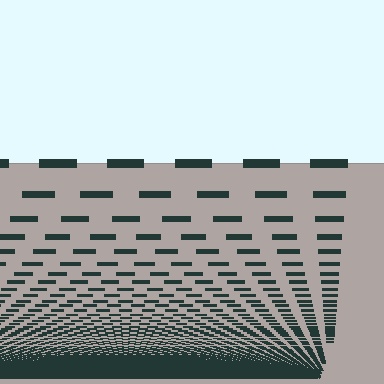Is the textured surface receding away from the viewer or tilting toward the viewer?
The surface appears to tilt toward the viewer. Texture elements get larger and sparser toward the top.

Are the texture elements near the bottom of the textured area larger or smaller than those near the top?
Smaller. The gradient is inverted — elements near the bottom are smaller and denser.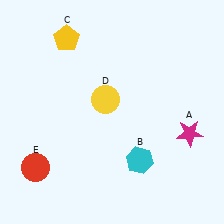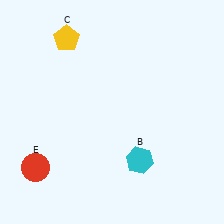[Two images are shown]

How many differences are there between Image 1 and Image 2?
There are 2 differences between the two images.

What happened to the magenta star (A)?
The magenta star (A) was removed in Image 2. It was in the bottom-right area of Image 1.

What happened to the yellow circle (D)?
The yellow circle (D) was removed in Image 2. It was in the top-left area of Image 1.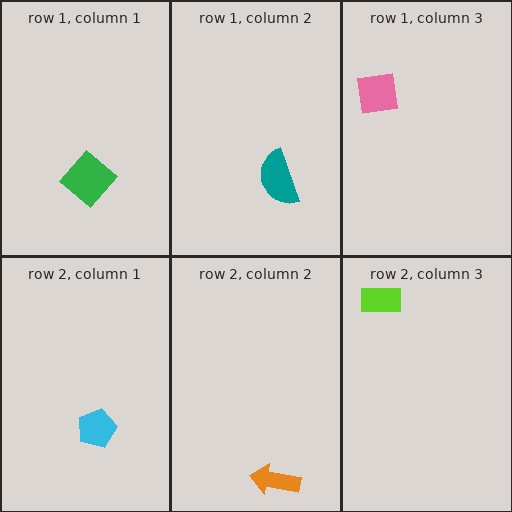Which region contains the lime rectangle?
The row 2, column 3 region.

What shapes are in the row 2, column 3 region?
The lime rectangle.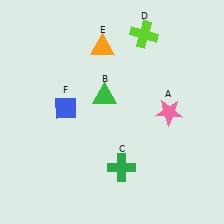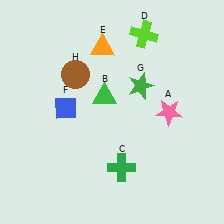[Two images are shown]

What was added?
A green star (G), a brown circle (H) were added in Image 2.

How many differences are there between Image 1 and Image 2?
There are 2 differences between the two images.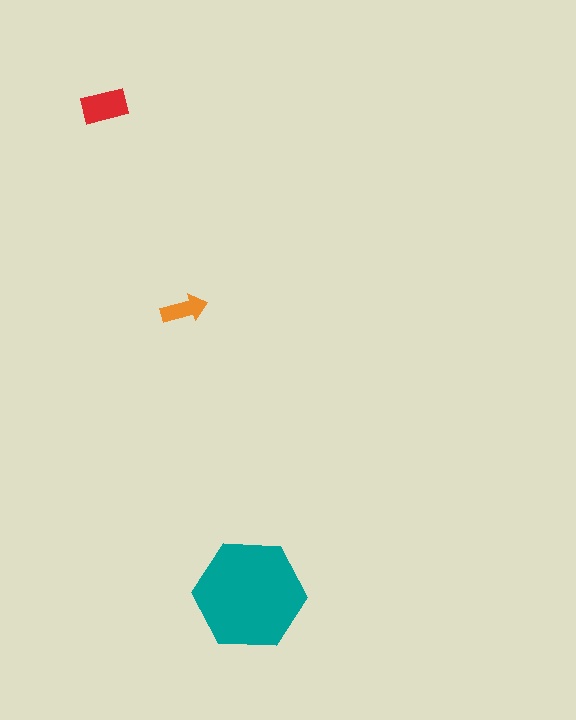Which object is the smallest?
The orange arrow.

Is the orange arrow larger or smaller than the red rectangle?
Smaller.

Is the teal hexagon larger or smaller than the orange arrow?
Larger.